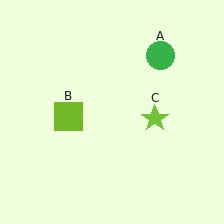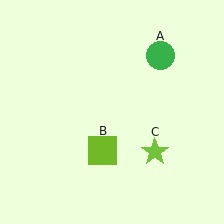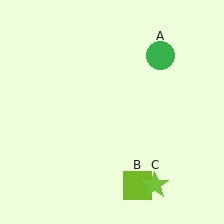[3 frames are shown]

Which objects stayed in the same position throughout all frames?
Green circle (object A) remained stationary.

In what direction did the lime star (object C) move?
The lime star (object C) moved down.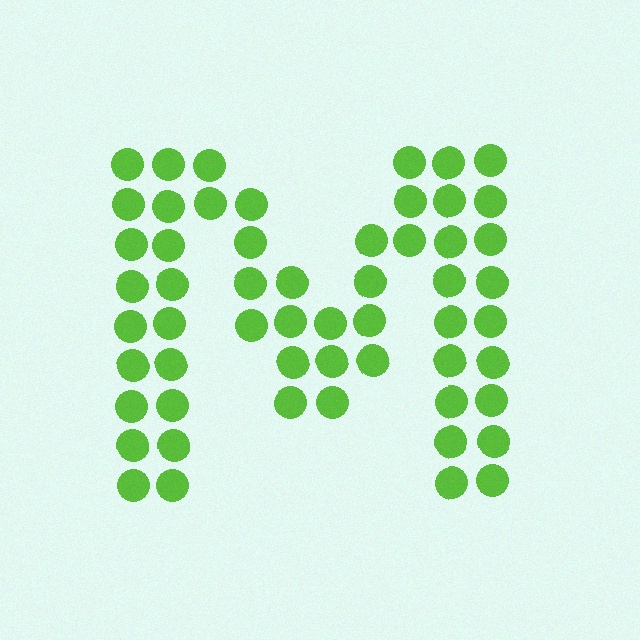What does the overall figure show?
The overall figure shows the letter M.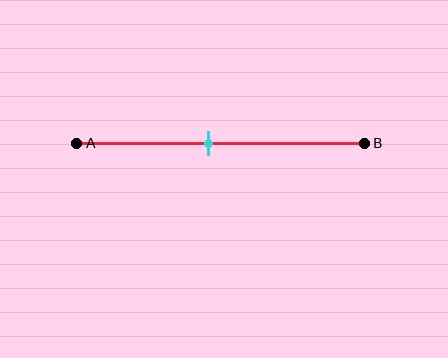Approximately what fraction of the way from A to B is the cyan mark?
The cyan mark is approximately 45% of the way from A to B.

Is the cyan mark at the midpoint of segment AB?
No, the mark is at about 45% from A, not at the 50% midpoint.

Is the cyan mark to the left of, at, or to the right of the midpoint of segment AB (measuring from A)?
The cyan mark is to the left of the midpoint of segment AB.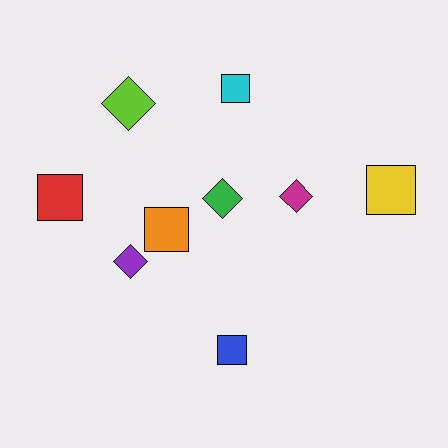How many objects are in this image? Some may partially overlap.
There are 9 objects.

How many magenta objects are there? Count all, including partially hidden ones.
There is 1 magenta object.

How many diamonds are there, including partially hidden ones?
There are 4 diamonds.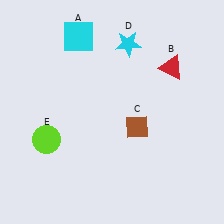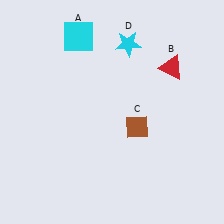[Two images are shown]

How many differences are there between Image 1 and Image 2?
There is 1 difference between the two images.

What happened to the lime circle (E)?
The lime circle (E) was removed in Image 2. It was in the bottom-left area of Image 1.